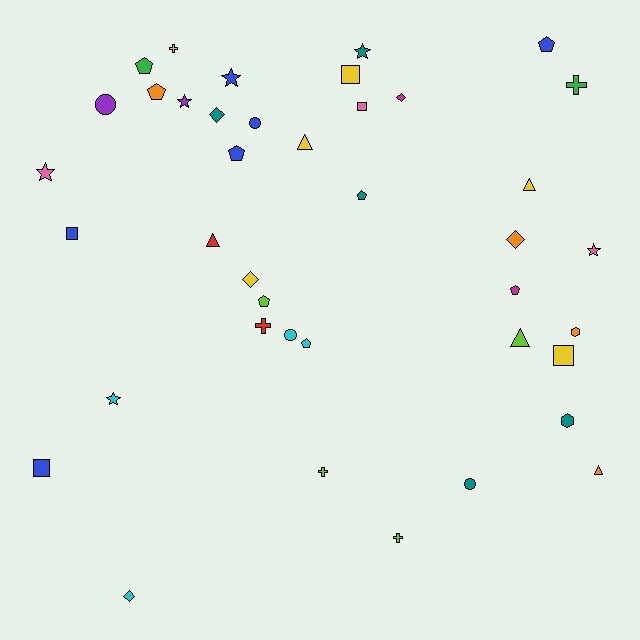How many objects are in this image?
There are 40 objects.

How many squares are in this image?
There are 5 squares.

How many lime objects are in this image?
There are 4 lime objects.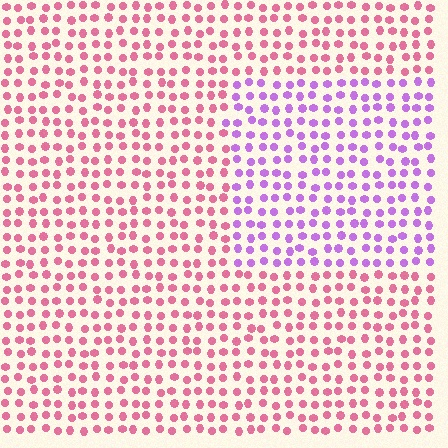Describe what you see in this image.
The image is filled with small pink elements in a uniform arrangement. A rectangle-shaped region is visible where the elements are tinted to a slightly different hue, forming a subtle color boundary.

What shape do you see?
I see a rectangle.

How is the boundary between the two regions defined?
The boundary is defined purely by a slight shift in hue (about 53 degrees). Spacing, size, and orientation are identical on both sides.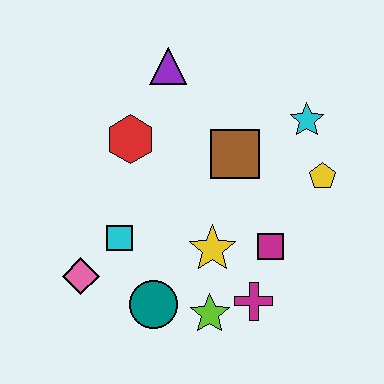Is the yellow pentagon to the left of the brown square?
No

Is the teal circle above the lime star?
Yes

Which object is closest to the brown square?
The cyan star is closest to the brown square.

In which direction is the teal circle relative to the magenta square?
The teal circle is to the left of the magenta square.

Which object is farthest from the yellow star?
The purple triangle is farthest from the yellow star.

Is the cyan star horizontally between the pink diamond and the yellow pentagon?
Yes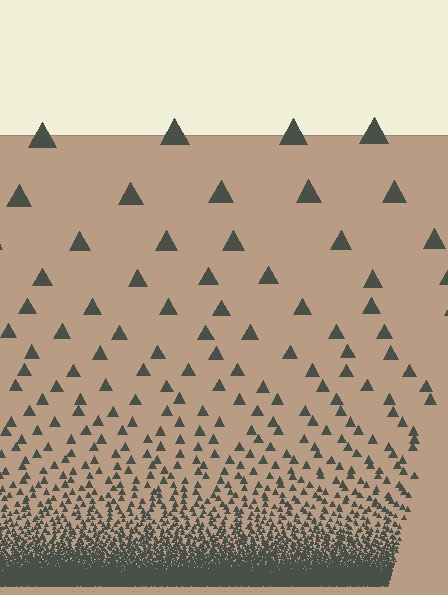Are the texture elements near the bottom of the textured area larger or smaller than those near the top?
Smaller. The gradient is inverted — elements near the bottom are smaller and denser.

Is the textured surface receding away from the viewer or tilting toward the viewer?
The surface appears to tilt toward the viewer. Texture elements get larger and sparser toward the top.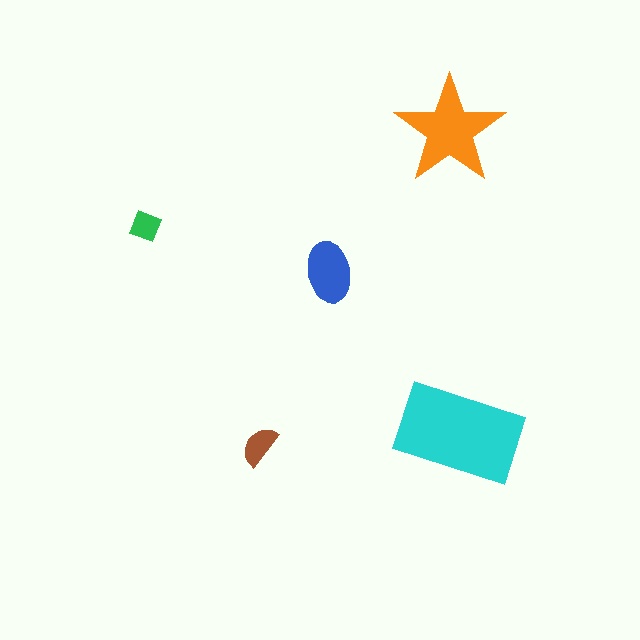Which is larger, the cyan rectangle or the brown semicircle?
The cyan rectangle.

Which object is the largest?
The cyan rectangle.